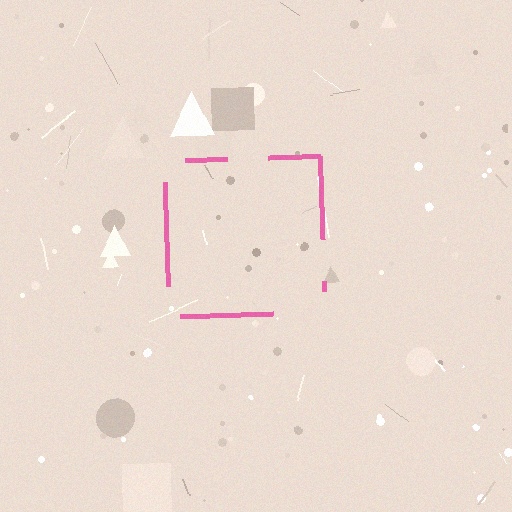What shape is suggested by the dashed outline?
The dashed outline suggests a square.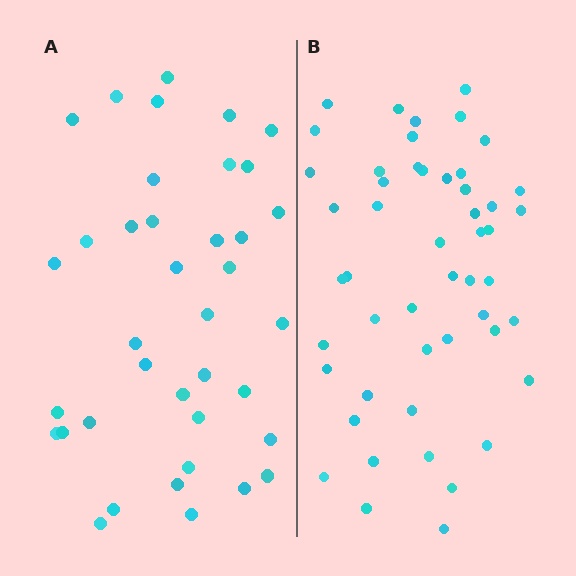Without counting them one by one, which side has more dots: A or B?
Region B (the right region) has more dots.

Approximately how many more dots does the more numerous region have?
Region B has roughly 12 or so more dots than region A.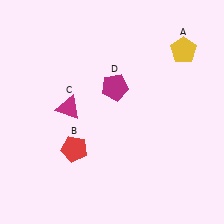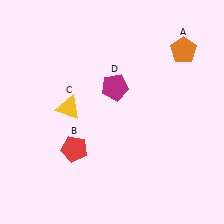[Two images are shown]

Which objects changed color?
A changed from yellow to orange. C changed from magenta to yellow.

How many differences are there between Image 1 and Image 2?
There are 2 differences between the two images.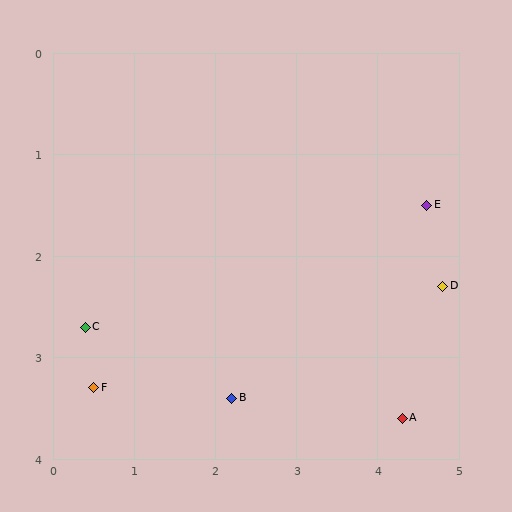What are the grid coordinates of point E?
Point E is at approximately (4.6, 1.5).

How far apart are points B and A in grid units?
Points B and A are about 2.1 grid units apart.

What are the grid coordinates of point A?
Point A is at approximately (4.3, 3.6).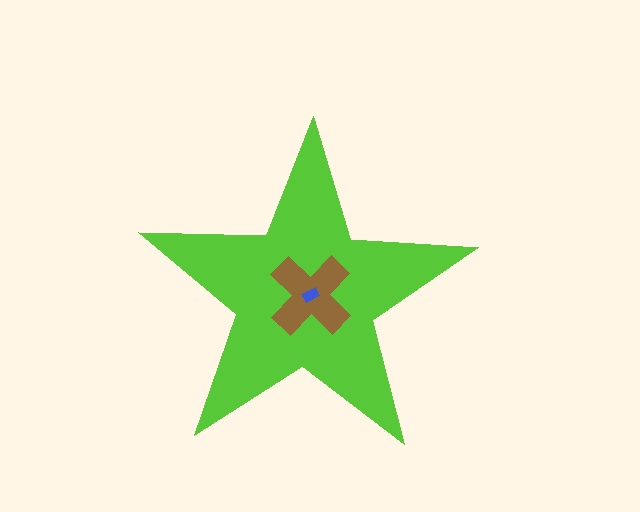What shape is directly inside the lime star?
The brown cross.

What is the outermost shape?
The lime star.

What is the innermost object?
The blue rectangle.